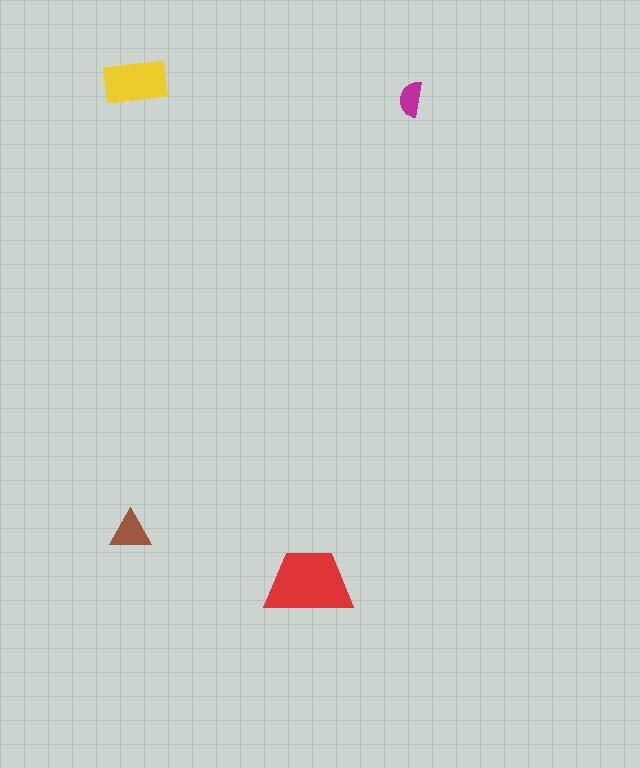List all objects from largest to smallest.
The red trapezoid, the yellow rectangle, the brown triangle, the magenta semicircle.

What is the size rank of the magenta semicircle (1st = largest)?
4th.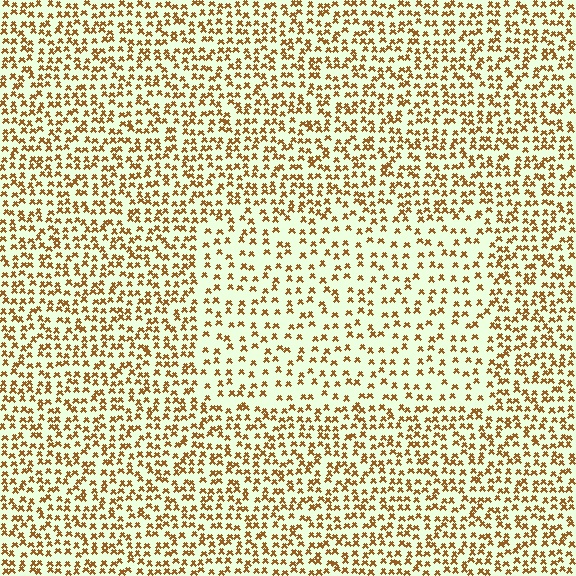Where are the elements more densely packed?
The elements are more densely packed outside the rectangle boundary.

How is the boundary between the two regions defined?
The boundary is defined by a change in element density (approximately 1.7x ratio). All elements are the same color, size, and shape.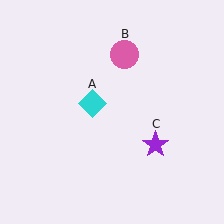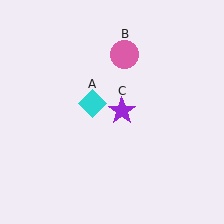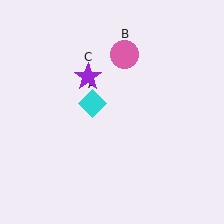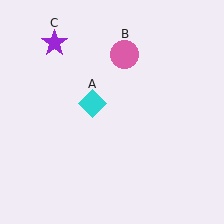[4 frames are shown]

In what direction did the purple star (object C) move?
The purple star (object C) moved up and to the left.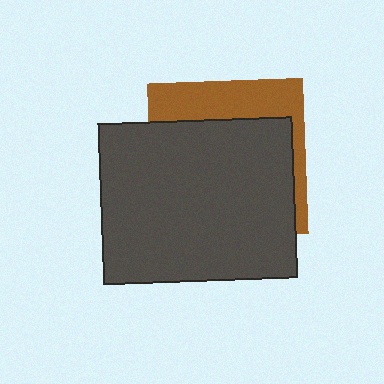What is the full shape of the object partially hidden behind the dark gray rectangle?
The partially hidden object is a brown square.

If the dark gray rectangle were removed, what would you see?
You would see the complete brown square.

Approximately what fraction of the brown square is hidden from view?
Roughly 70% of the brown square is hidden behind the dark gray rectangle.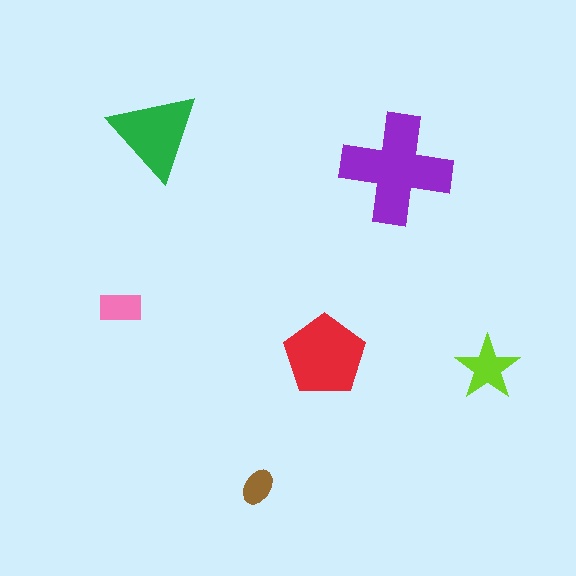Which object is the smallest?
The brown ellipse.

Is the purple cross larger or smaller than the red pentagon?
Larger.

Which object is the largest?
The purple cross.